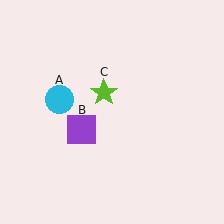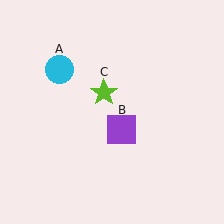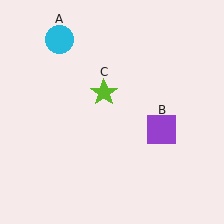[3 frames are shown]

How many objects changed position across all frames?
2 objects changed position: cyan circle (object A), purple square (object B).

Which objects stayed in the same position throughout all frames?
Lime star (object C) remained stationary.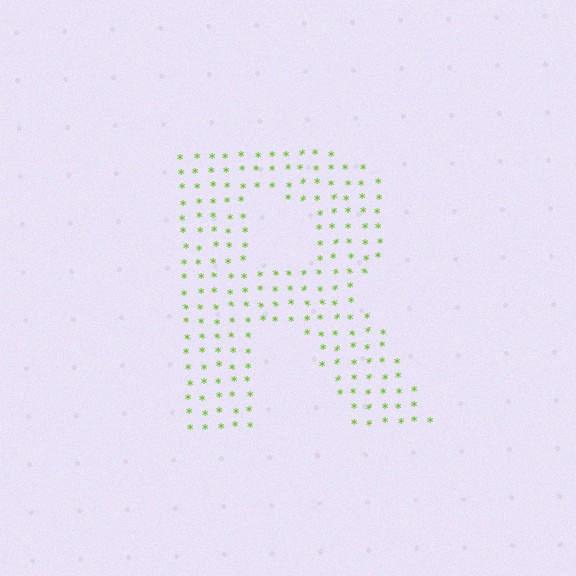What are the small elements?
The small elements are asterisks.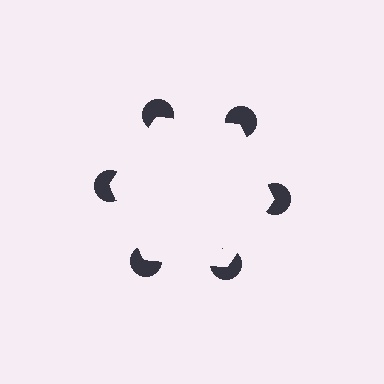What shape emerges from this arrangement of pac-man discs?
An illusory hexagon — its edges are inferred from the aligned wedge cuts in the pac-man discs, not physically drawn.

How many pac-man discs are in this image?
There are 6 — one at each vertex of the illusory hexagon.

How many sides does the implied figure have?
6 sides.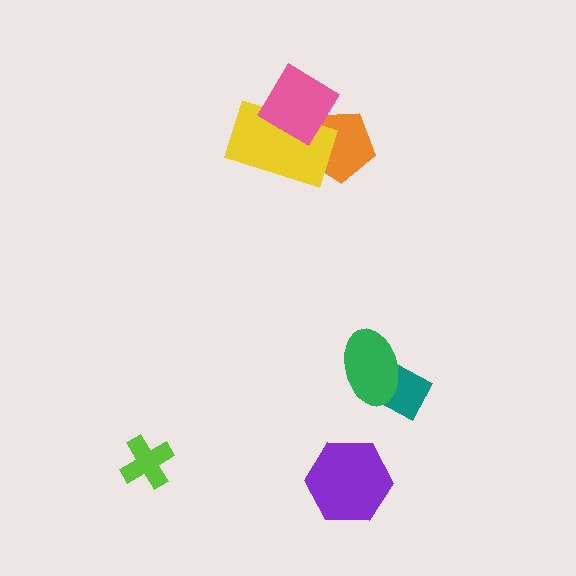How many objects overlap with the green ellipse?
1 object overlaps with the green ellipse.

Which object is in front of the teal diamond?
The green ellipse is in front of the teal diamond.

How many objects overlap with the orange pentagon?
2 objects overlap with the orange pentagon.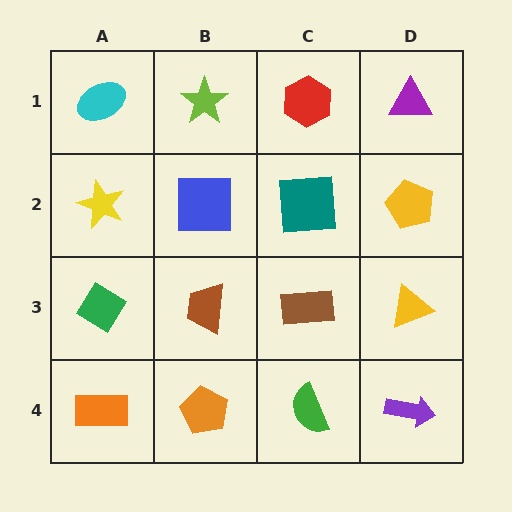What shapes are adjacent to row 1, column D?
A yellow pentagon (row 2, column D), a red hexagon (row 1, column C).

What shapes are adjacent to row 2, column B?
A lime star (row 1, column B), a brown trapezoid (row 3, column B), a yellow star (row 2, column A), a teal square (row 2, column C).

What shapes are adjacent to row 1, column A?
A yellow star (row 2, column A), a lime star (row 1, column B).